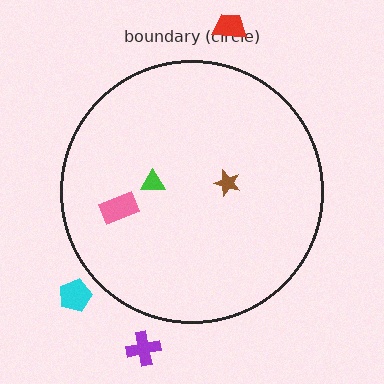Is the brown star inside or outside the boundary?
Inside.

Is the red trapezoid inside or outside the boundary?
Outside.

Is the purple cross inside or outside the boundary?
Outside.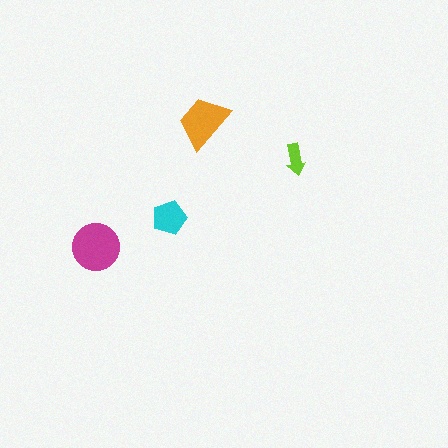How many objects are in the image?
There are 4 objects in the image.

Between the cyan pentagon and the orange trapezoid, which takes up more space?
The orange trapezoid.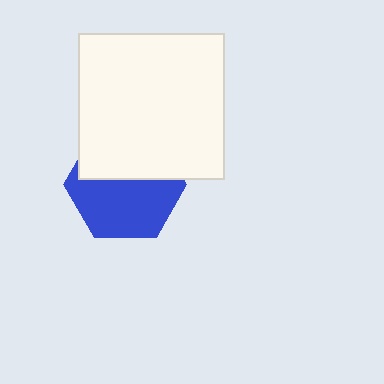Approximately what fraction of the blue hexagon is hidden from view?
Roughly 43% of the blue hexagon is hidden behind the white square.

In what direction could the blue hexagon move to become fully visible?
The blue hexagon could move down. That would shift it out from behind the white square entirely.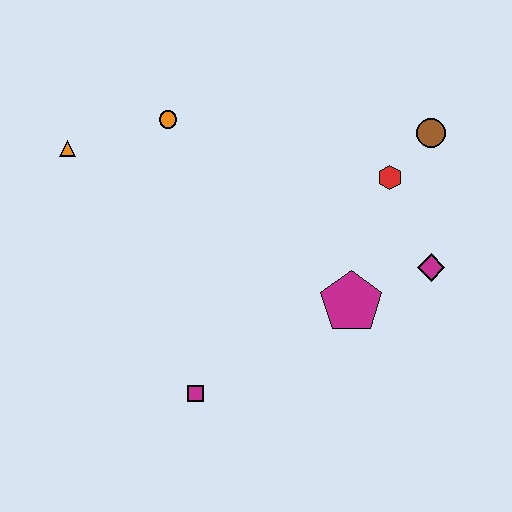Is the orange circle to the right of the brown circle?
No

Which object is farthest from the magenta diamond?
The orange triangle is farthest from the magenta diamond.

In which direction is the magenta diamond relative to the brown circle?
The magenta diamond is below the brown circle.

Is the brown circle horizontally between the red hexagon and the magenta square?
No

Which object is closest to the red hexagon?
The brown circle is closest to the red hexagon.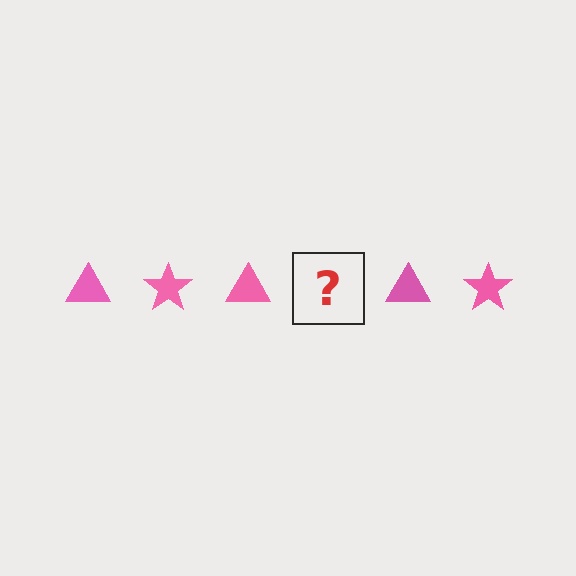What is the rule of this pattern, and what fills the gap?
The rule is that the pattern cycles through triangle, star shapes in pink. The gap should be filled with a pink star.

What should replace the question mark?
The question mark should be replaced with a pink star.